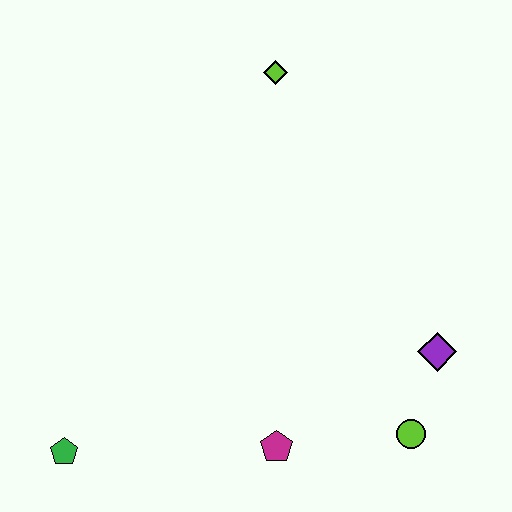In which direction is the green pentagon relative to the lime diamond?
The green pentagon is below the lime diamond.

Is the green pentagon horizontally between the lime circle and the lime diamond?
No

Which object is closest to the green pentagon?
The magenta pentagon is closest to the green pentagon.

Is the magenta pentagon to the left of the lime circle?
Yes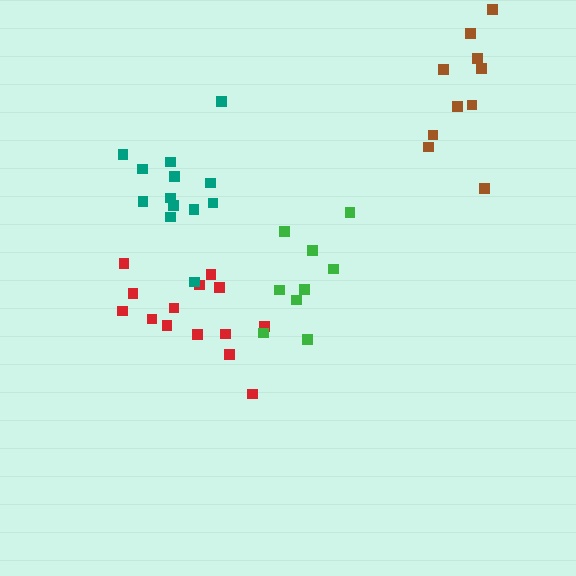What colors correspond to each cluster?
The clusters are colored: red, brown, teal, green.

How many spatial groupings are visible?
There are 4 spatial groupings.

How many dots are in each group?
Group 1: 14 dots, Group 2: 10 dots, Group 3: 13 dots, Group 4: 9 dots (46 total).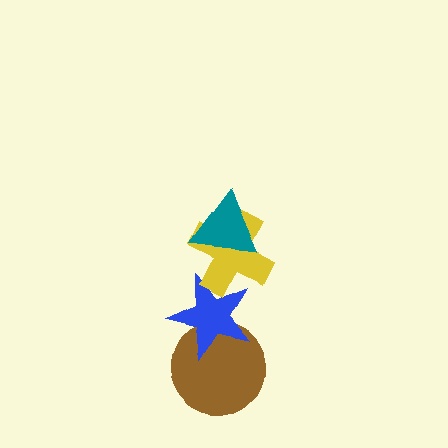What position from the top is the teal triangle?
The teal triangle is 1st from the top.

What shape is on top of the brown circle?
The blue star is on top of the brown circle.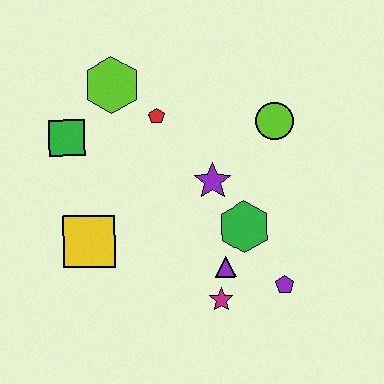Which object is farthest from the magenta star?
The lime hexagon is farthest from the magenta star.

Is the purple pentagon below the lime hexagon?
Yes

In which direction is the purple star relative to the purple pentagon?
The purple star is above the purple pentagon.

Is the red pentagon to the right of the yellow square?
Yes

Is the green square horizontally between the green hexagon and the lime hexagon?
No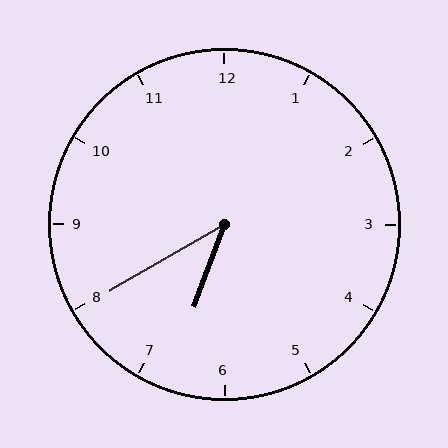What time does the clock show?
6:40.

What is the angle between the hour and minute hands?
Approximately 40 degrees.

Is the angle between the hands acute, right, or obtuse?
It is acute.